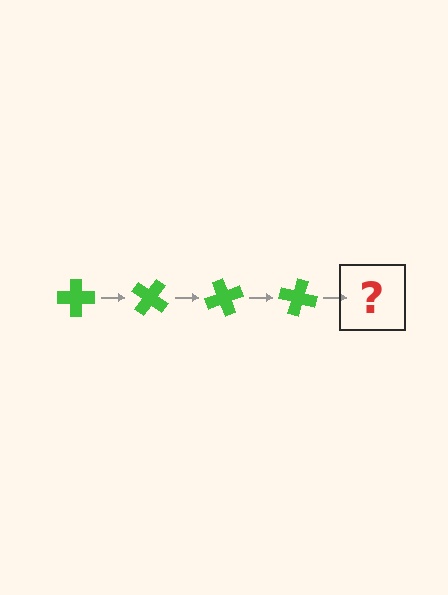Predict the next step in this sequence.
The next step is a green cross rotated 140 degrees.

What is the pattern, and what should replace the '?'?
The pattern is that the cross rotates 35 degrees each step. The '?' should be a green cross rotated 140 degrees.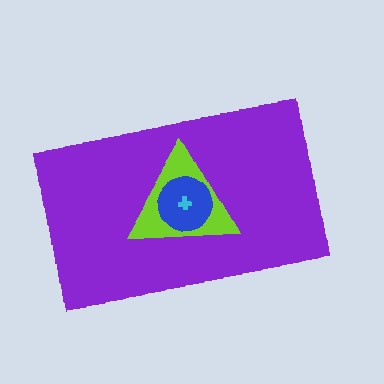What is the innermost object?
The cyan cross.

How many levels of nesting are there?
4.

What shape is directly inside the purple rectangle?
The lime triangle.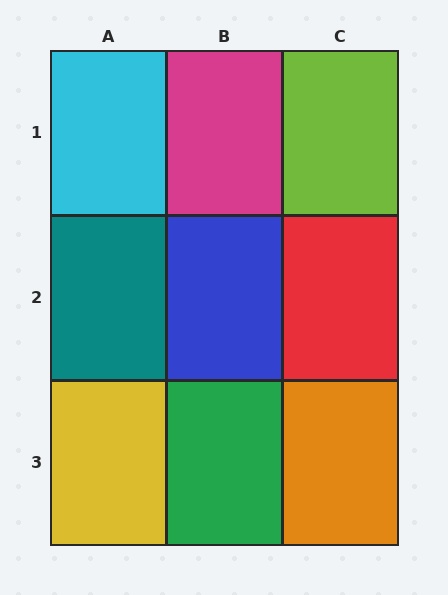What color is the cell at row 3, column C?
Orange.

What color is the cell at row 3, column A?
Yellow.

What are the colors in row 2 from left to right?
Teal, blue, red.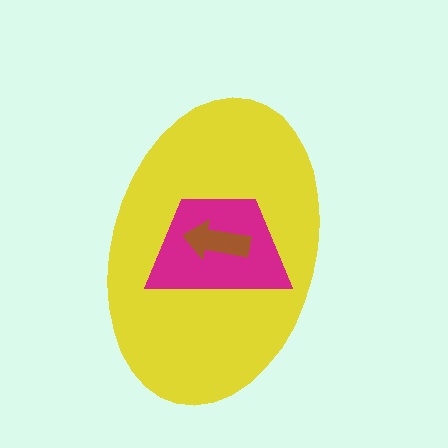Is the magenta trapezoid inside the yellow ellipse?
Yes.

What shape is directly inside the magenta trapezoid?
The brown arrow.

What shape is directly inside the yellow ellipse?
The magenta trapezoid.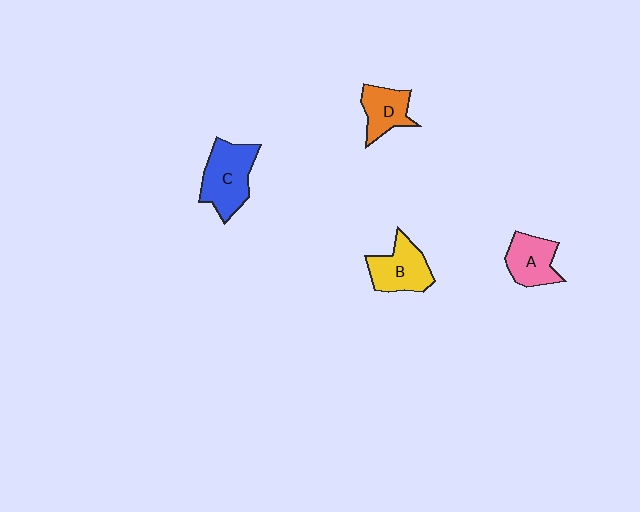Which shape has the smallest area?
Shape D (orange).